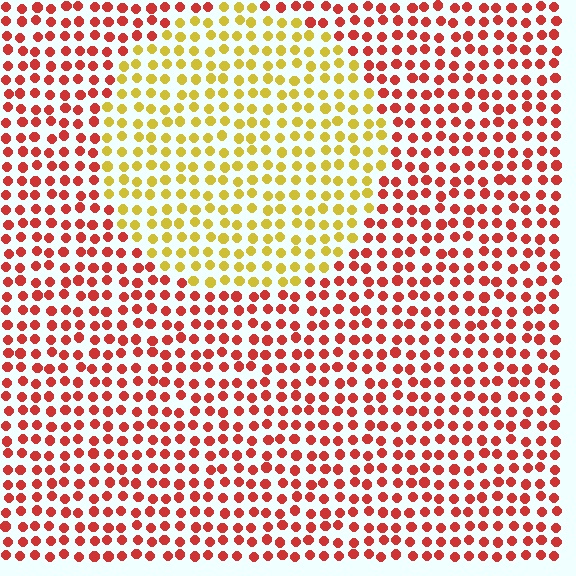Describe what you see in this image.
The image is filled with small red elements in a uniform arrangement. A circle-shaped region is visible where the elements are tinted to a slightly different hue, forming a subtle color boundary.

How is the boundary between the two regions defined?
The boundary is defined purely by a slight shift in hue (about 54 degrees). Spacing, size, and orientation are identical on both sides.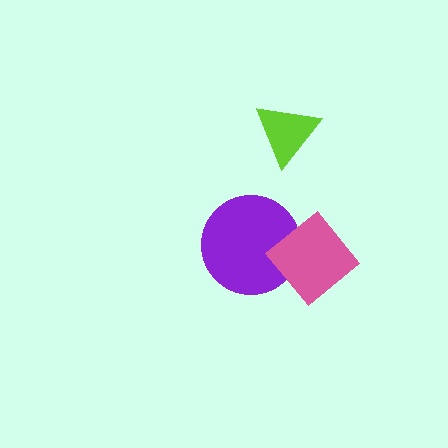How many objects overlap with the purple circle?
1 object overlaps with the purple circle.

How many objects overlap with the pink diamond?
1 object overlaps with the pink diamond.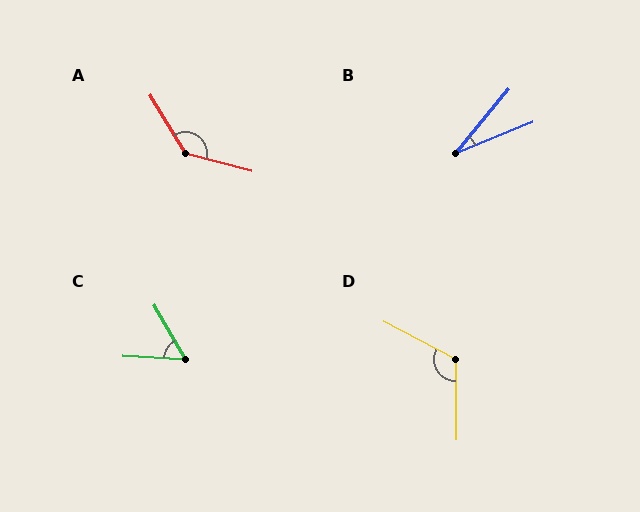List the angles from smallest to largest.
B (28°), C (56°), D (118°), A (136°).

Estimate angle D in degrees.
Approximately 118 degrees.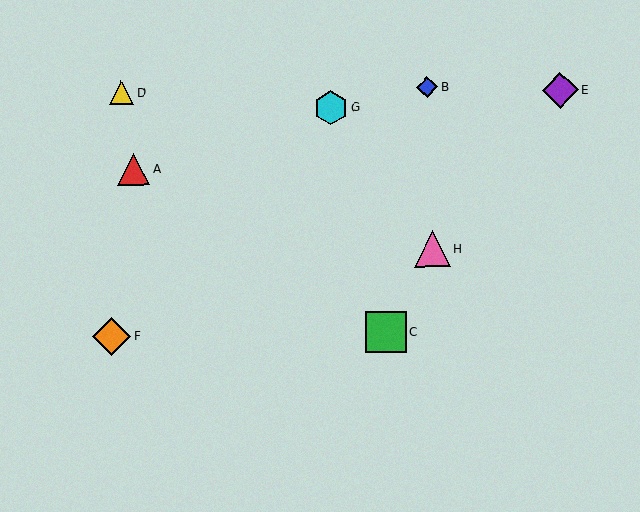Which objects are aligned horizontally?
Objects C, F are aligned horizontally.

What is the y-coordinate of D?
Object D is at y≈92.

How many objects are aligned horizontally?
2 objects (C, F) are aligned horizontally.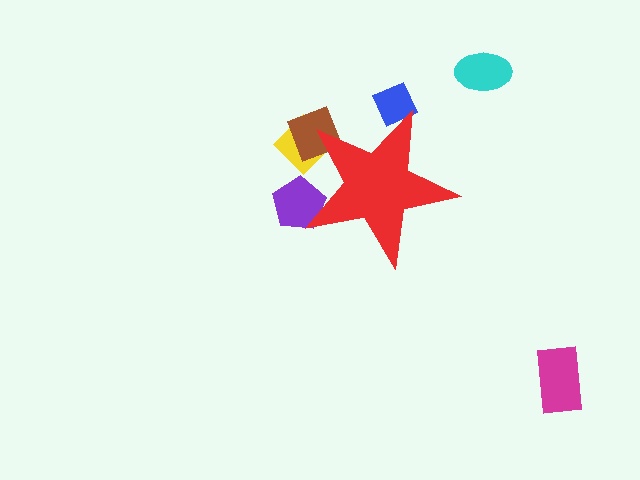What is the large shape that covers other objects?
A red star.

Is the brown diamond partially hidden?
Yes, the brown diamond is partially hidden behind the red star.